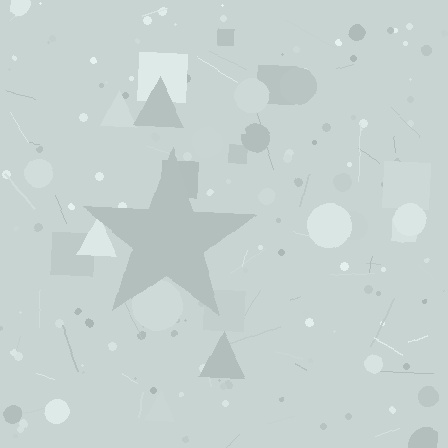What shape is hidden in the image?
A star is hidden in the image.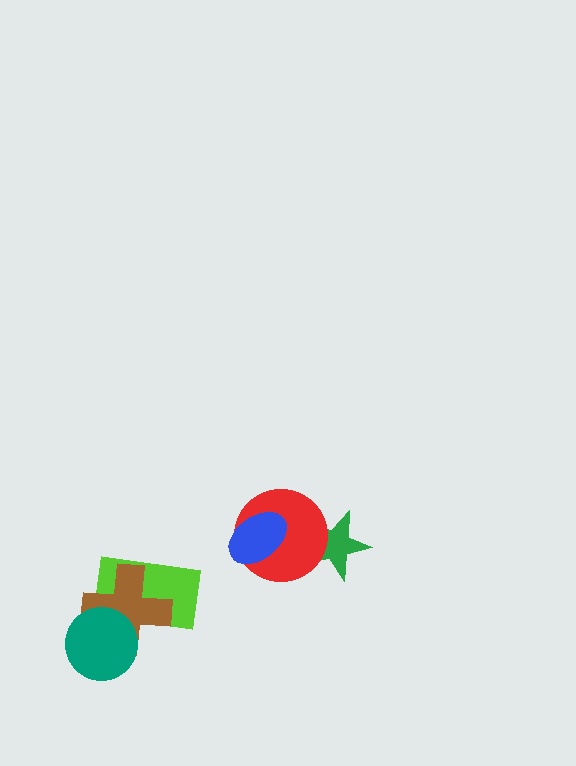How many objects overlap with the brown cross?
2 objects overlap with the brown cross.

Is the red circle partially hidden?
Yes, it is partially covered by another shape.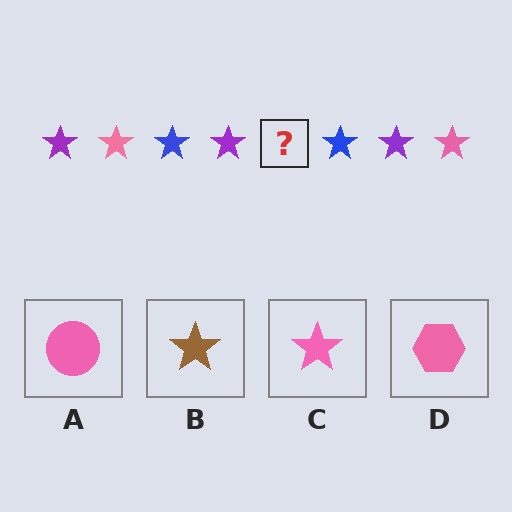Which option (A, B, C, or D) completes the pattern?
C.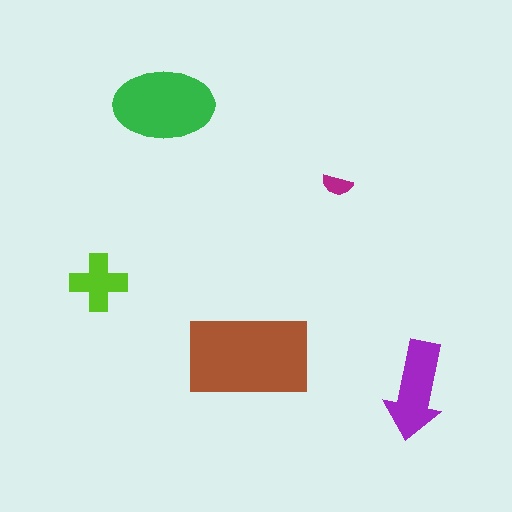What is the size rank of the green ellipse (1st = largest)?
2nd.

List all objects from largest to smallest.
The brown rectangle, the green ellipse, the purple arrow, the lime cross, the magenta semicircle.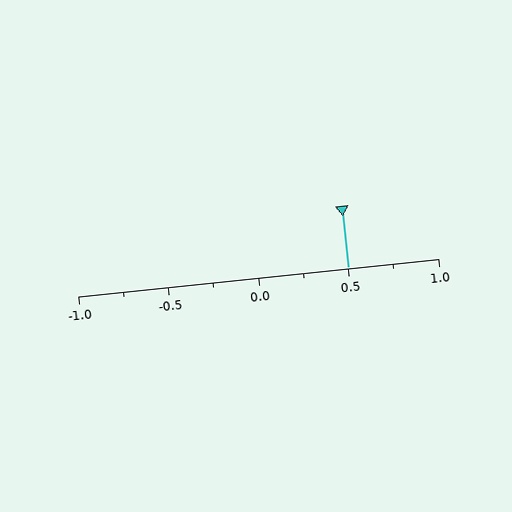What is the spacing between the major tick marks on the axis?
The major ticks are spaced 0.5 apart.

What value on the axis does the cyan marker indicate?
The marker indicates approximately 0.5.